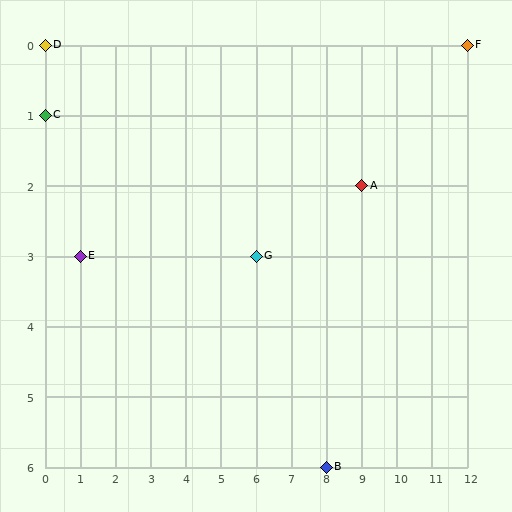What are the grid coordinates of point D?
Point D is at grid coordinates (0, 0).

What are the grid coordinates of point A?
Point A is at grid coordinates (9, 2).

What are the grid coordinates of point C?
Point C is at grid coordinates (0, 1).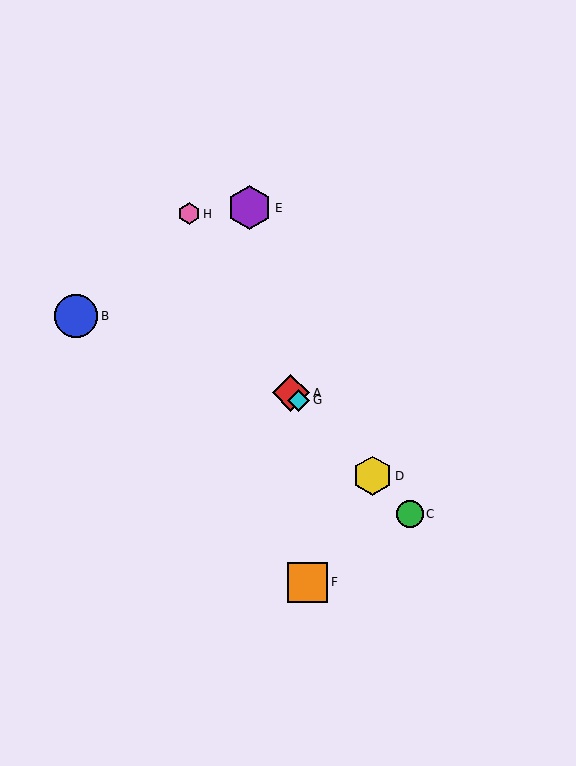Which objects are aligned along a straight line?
Objects A, C, D, G are aligned along a straight line.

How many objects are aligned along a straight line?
4 objects (A, C, D, G) are aligned along a straight line.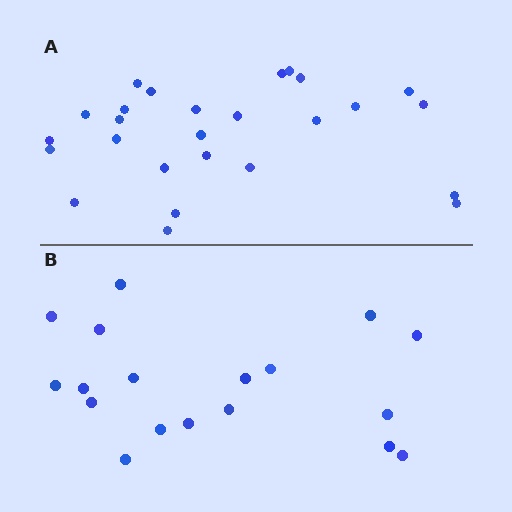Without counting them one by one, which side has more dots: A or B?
Region A (the top region) has more dots.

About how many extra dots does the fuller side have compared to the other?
Region A has roughly 8 or so more dots than region B.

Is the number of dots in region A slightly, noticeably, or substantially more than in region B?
Region A has noticeably more, but not dramatically so. The ratio is roughly 1.4 to 1.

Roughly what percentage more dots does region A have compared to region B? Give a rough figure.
About 45% more.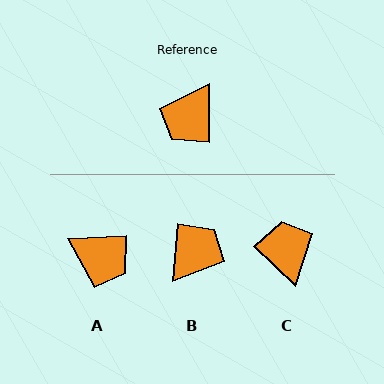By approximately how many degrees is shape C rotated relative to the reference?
Approximately 134 degrees clockwise.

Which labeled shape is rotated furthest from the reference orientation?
B, about 175 degrees away.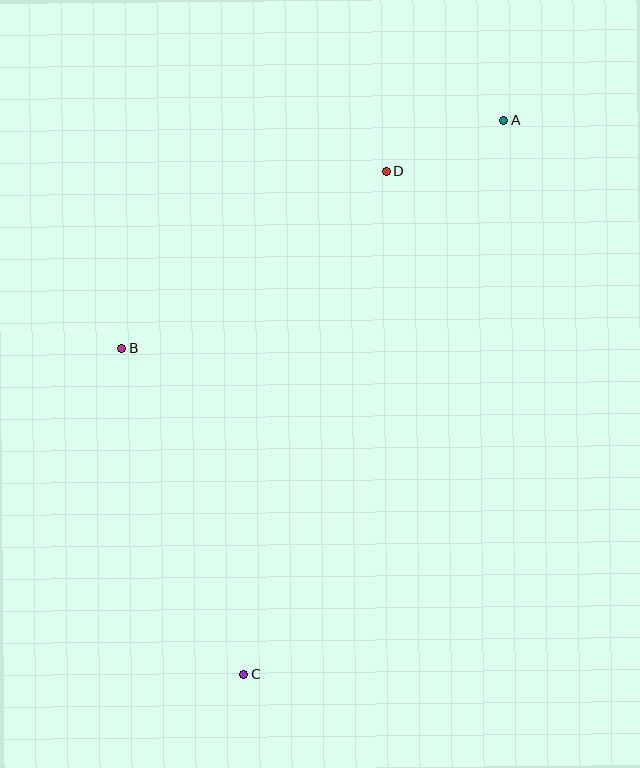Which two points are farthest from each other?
Points A and C are farthest from each other.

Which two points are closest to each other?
Points A and D are closest to each other.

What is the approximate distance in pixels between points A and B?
The distance between A and B is approximately 445 pixels.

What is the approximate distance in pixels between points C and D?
The distance between C and D is approximately 522 pixels.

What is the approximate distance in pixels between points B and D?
The distance between B and D is approximately 318 pixels.